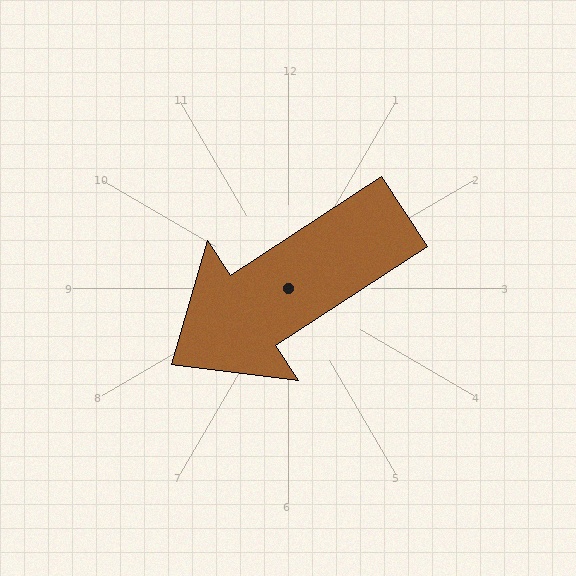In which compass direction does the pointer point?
Southwest.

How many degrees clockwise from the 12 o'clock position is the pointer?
Approximately 237 degrees.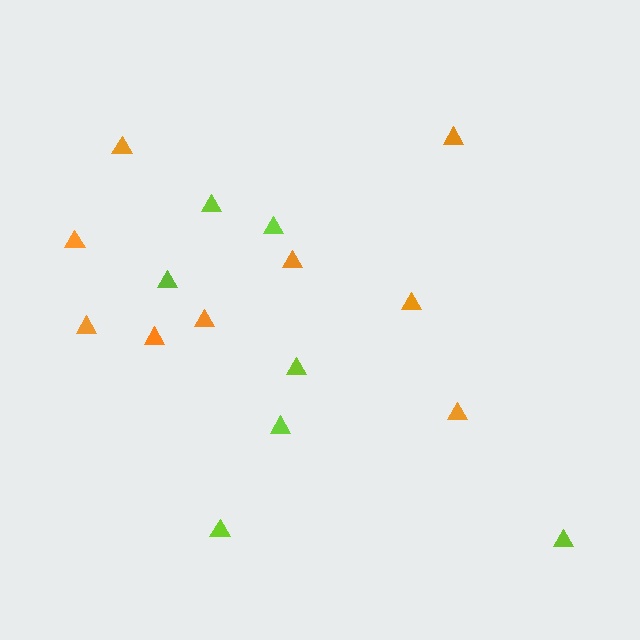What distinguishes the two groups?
There are 2 groups: one group of lime triangles (7) and one group of orange triangles (9).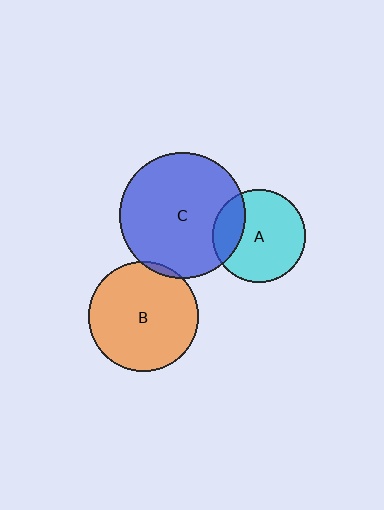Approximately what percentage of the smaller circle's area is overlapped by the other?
Approximately 5%.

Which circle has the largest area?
Circle C (blue).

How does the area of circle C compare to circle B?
Approximately 1.3 times.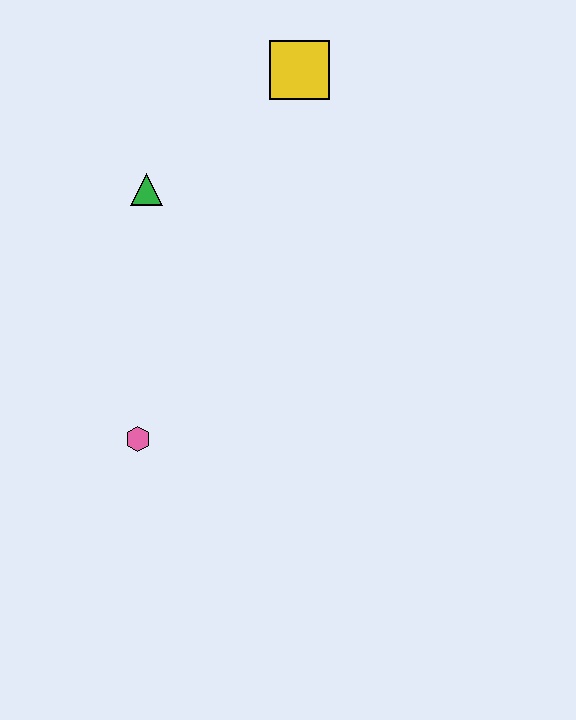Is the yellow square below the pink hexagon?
No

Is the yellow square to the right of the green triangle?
Yes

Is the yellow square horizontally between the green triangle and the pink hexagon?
No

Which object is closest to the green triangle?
The yellow square is closest to the green triangle.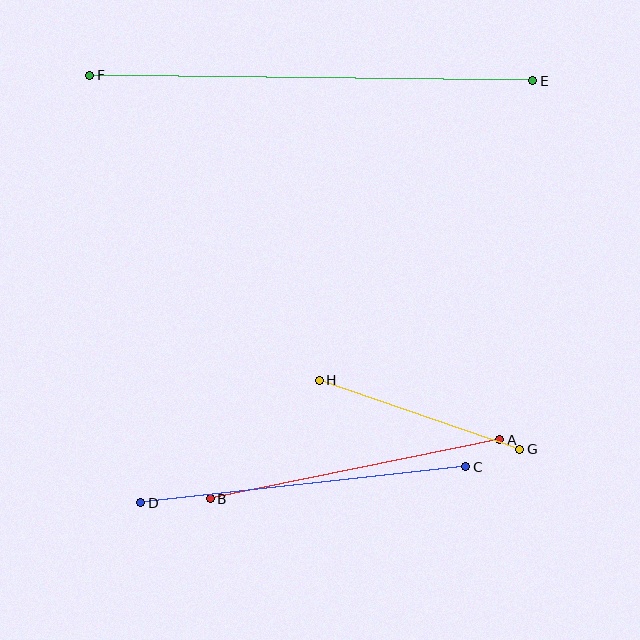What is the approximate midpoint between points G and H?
The midpoint is at approximately (420, 415) pixels.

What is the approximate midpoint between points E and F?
The midpoint is at approximately (311, 78) pixels.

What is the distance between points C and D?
The distance is approximately 327 pixels.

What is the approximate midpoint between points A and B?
The midpoint is at approximately (355, 469) pixels.